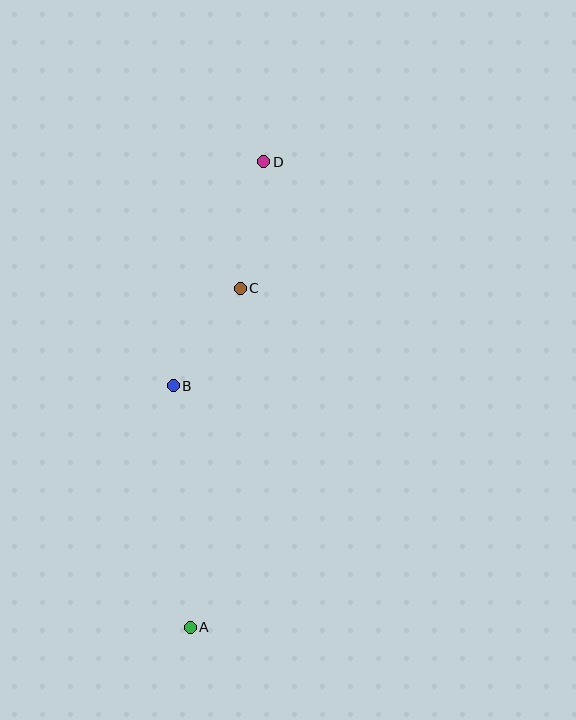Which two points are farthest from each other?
Points A and D are farthest from each other.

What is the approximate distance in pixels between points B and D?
The distance between B and D is approximately 242 pixels.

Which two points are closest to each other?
Points B and C are closest to each other.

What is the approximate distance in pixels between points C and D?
The distance between C and D is approximately 129 pixels.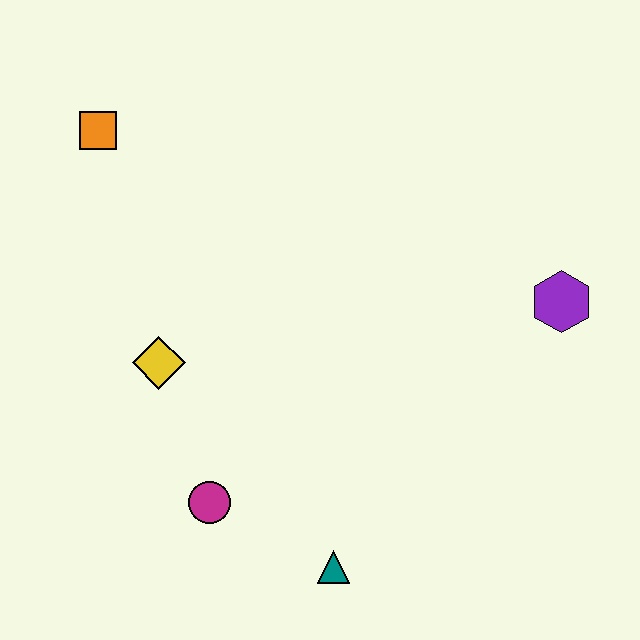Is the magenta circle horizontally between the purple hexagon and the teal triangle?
No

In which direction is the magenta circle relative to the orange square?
The magenta circle is below the orange square.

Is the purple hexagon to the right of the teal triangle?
Yes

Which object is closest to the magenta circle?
The teal triangle is closest to the magenta circle.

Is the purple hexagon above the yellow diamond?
Yes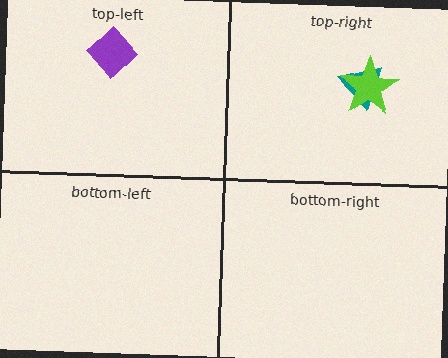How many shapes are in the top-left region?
1.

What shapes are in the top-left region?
The purple diamond.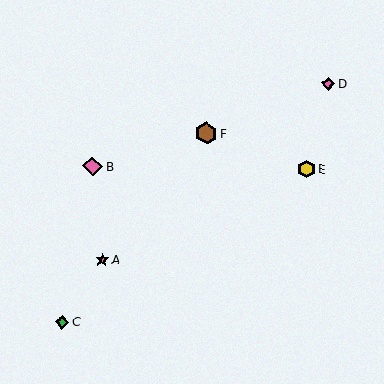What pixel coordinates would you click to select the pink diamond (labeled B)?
Click at (93, 166) to select the pink diamond B.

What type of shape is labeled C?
Shape C is a green diamond.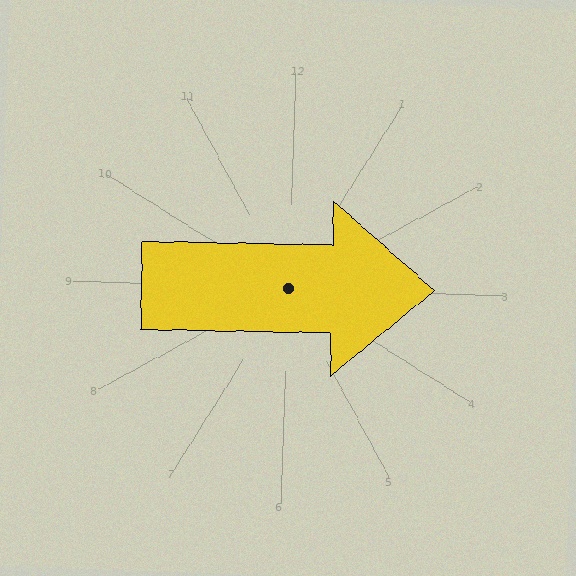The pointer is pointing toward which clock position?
Roughly 3 o'clock.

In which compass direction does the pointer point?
East.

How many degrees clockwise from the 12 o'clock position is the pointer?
Approximately 89 degrees.